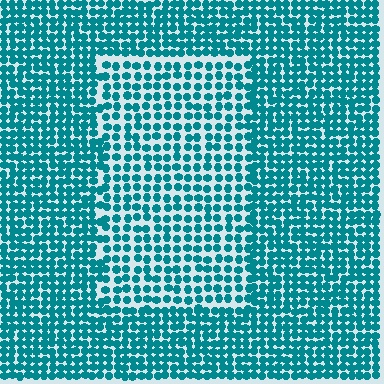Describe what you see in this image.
The image contains small teal elements arranged at two different densities. A rectangle-shaped region is visible where the elements are less densely packed than the surrounding area.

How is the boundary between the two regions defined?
The boundary is defined by a change in element density (approximately 1.6x ratio). All elements are the same color, size, and shape.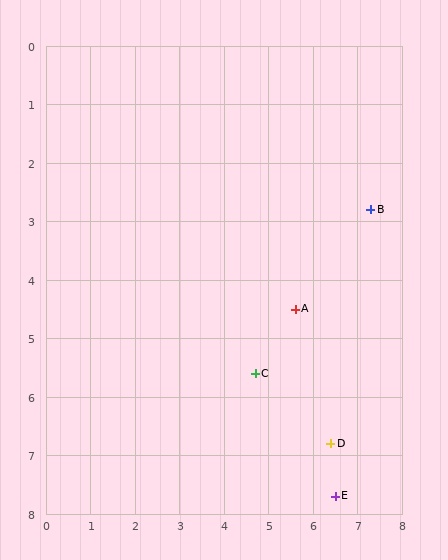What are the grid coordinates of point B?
Point B is at approximately (7.3, 2.8).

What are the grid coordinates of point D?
Point D is at approximately (6.4, 6.8).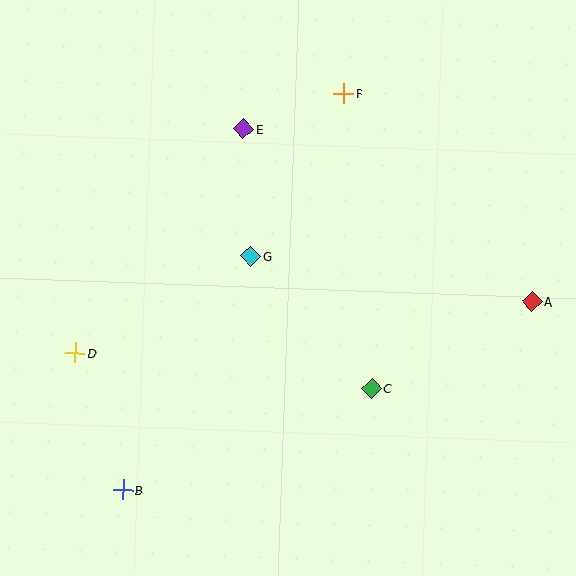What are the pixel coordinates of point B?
Point B is at (123, 490).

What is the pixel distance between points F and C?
The distance between F and C is 296 pixels.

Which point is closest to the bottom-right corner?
Point C is closest to the bottom-right corner.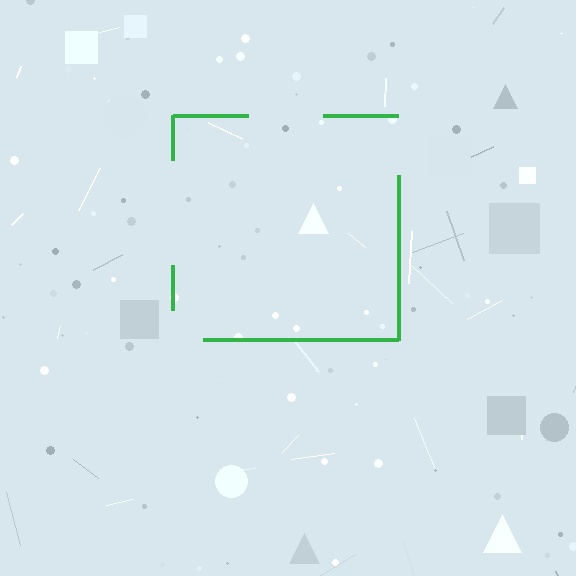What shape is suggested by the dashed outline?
The dashed outline suggests a square.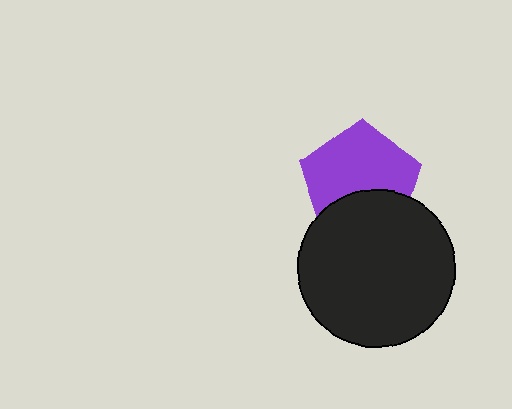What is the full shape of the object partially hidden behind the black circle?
The partially hidden object is a purple pentagon.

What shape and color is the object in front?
The object in front is a black circle.